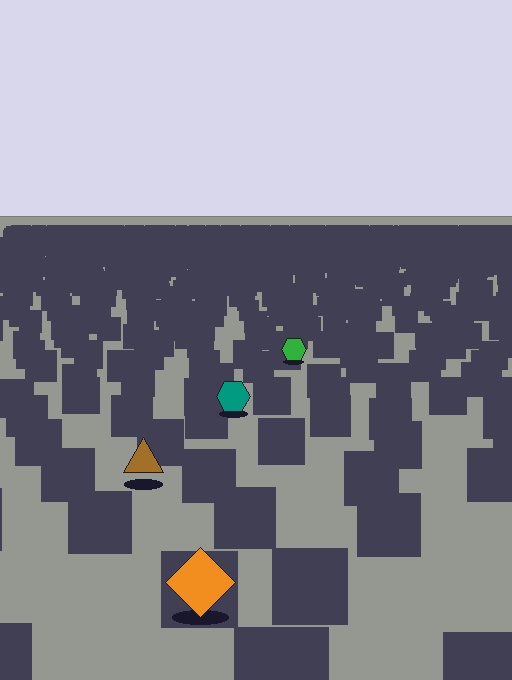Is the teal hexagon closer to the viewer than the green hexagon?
Yes. The teal hexagon is closer — you can tell from the texture gradient: the ground texture is coarser near it.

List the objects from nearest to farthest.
From nearest to farthest: the orange diamond, the brown triangle, the teal hexagon, the green hexagon.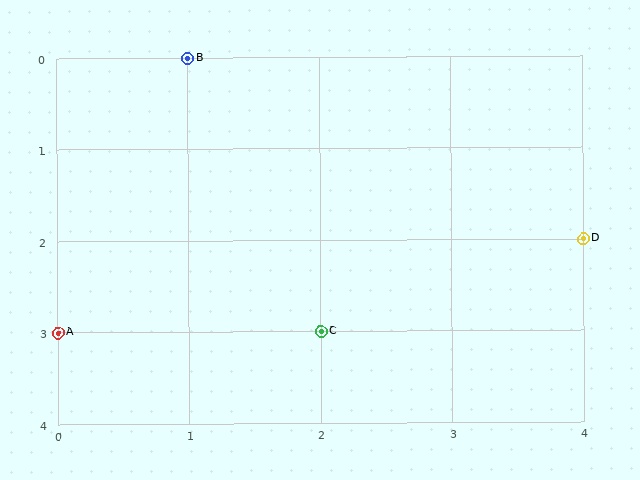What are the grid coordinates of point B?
Point B is at grid coordinates (1, 0).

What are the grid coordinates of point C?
Point C is at grid coordinates (2, 3).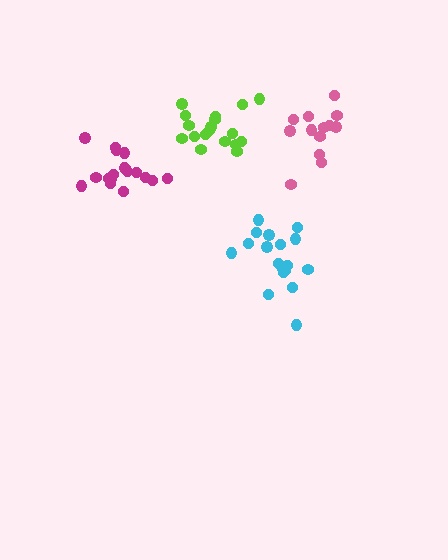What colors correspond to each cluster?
The clusters are colored: cyan, magenta, pink, lime.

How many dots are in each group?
Group 1: 18 dots, Group 2: 18 dots, Group 3: 13 dots, Group 4: 18 dots (67 total).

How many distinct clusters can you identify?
There are 4 distinct clusters.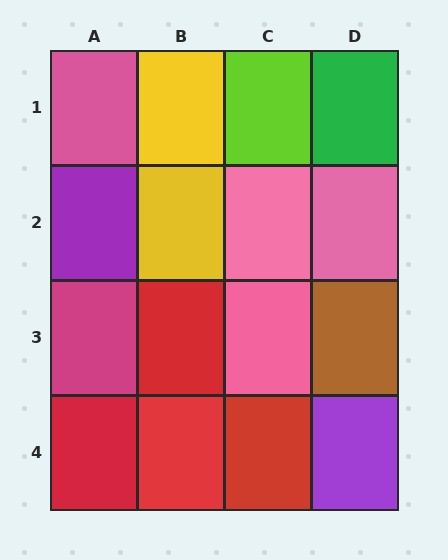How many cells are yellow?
2 cells are yellow.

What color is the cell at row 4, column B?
Red.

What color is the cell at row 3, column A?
Magenta.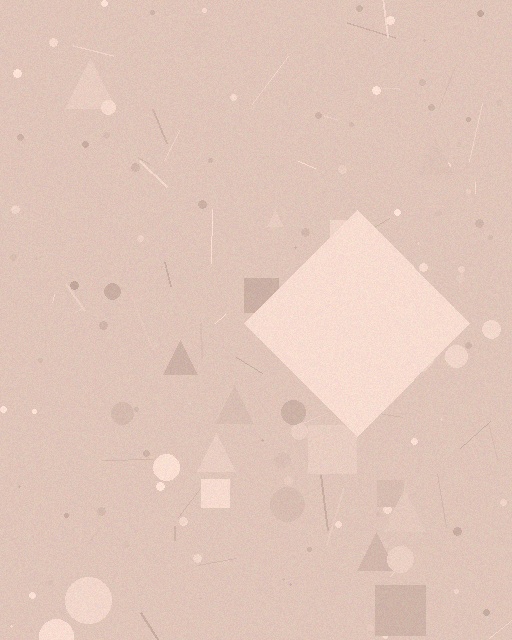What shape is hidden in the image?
A diamond is hidden in the image.